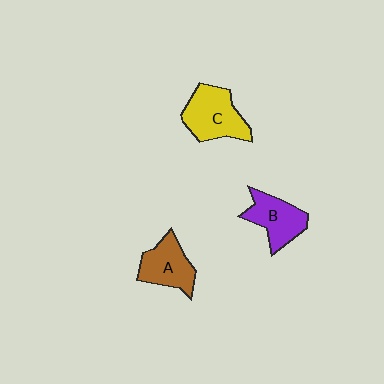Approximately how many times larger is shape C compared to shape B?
Approximately 1.2 times.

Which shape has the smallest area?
Shape A (brown).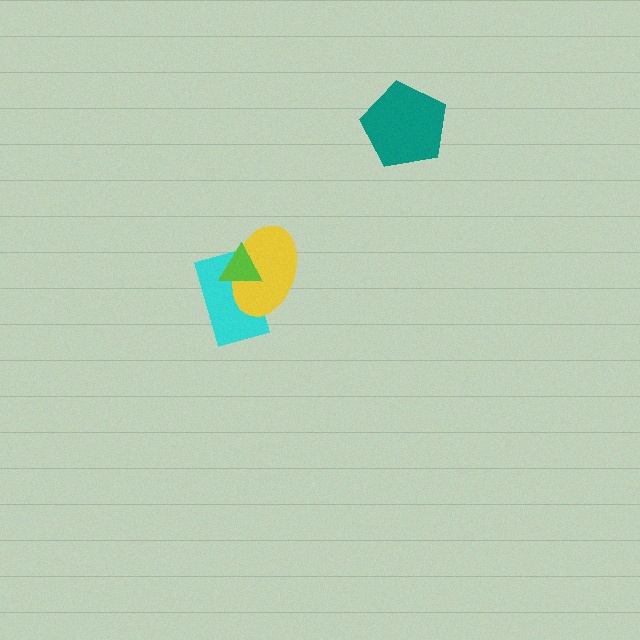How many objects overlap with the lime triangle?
2 objects overlap with the lime triangle.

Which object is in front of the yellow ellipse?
The lime triangle is in front of the yellow ellipse.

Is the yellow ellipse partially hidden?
Yes, it is partially covered by another shape.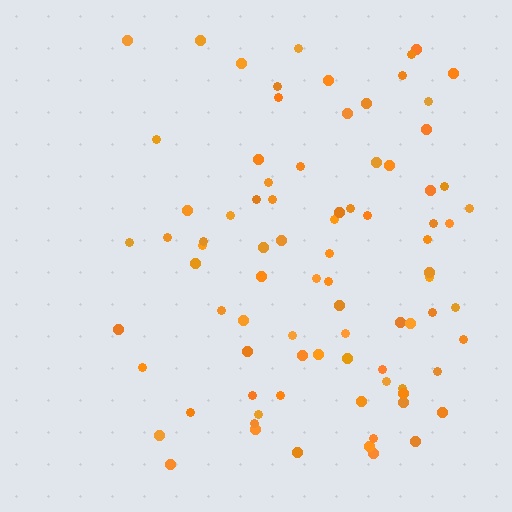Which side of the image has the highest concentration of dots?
The right.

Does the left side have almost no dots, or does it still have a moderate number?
Still a moderate number, just noticeably fewer than the right.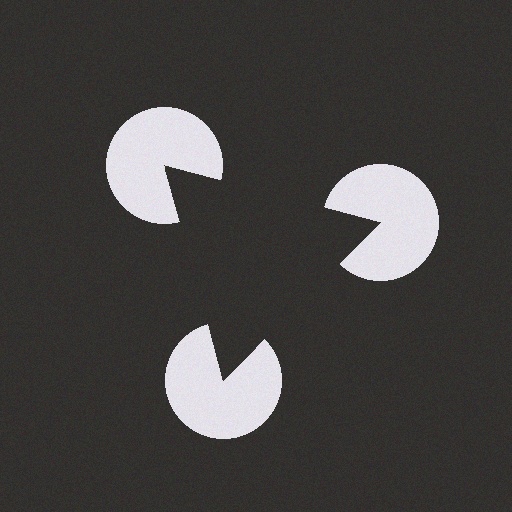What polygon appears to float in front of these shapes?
An illusory triangle — its edges are inferred from the aligned wedge cuts in the pac-man discs, not physically drawn.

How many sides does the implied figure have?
3 sides.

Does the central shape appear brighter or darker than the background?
It typically appears slightly darker than the background, even though no actual brightness change is drawn.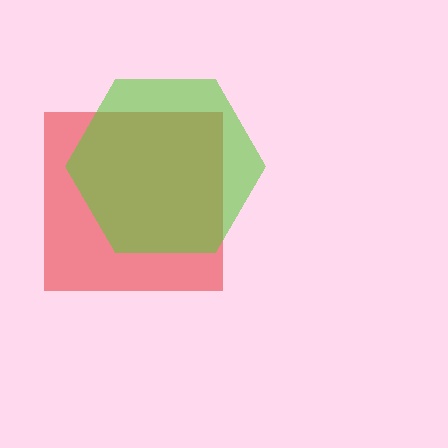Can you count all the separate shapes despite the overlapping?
Yes, there are 2 separate shapes.